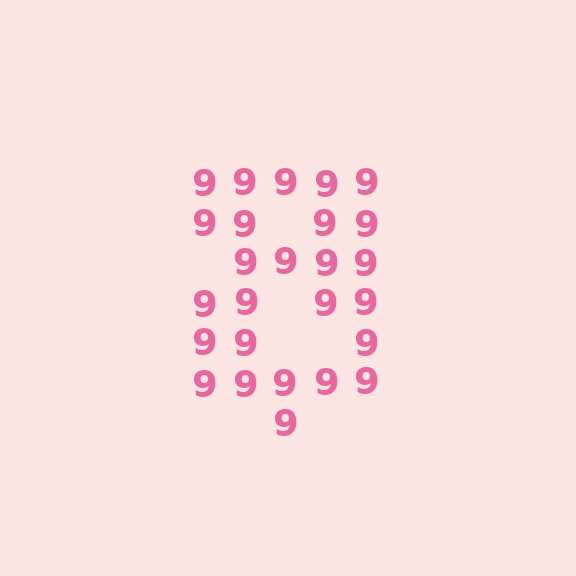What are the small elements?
The small elements are digit 9's.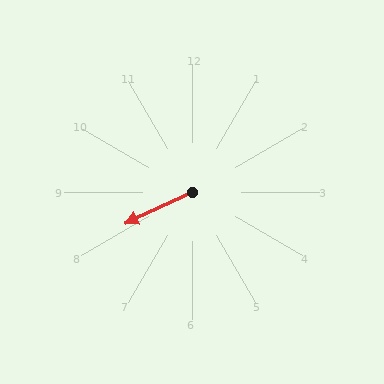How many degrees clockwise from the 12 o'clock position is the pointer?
Approximately 245 degrees.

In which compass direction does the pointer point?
Southwest.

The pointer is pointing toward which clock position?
Roughly 8 o'clock.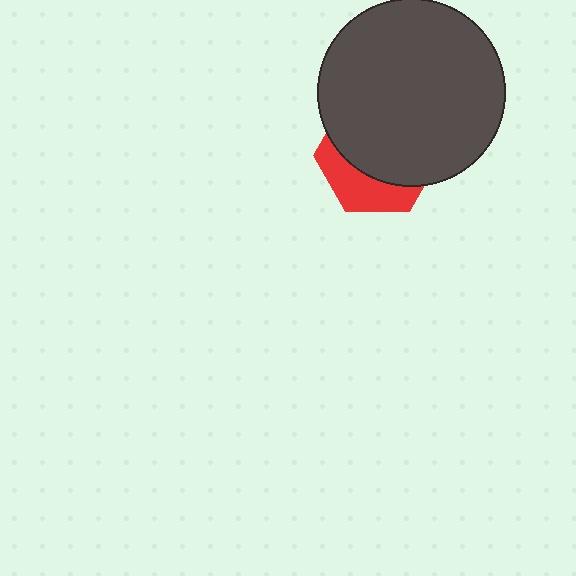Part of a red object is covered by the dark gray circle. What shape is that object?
It is a hexagon.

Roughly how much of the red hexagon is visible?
A small part of it is visible (roughly 32%).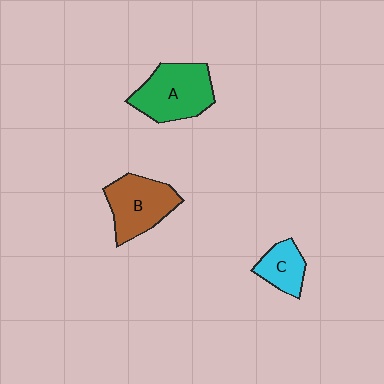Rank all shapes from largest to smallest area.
From largest to smallest: A (green), B (brown), C (cyan).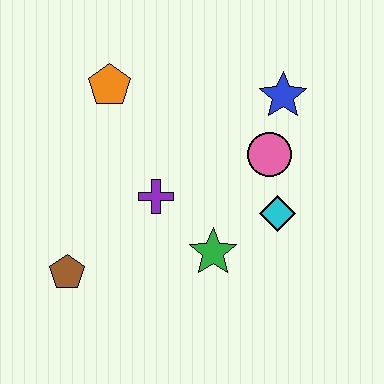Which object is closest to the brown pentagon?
The purple cross is closest to the brown pentagon.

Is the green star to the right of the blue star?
No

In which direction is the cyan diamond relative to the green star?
The cyan diamond is to the right of the green star.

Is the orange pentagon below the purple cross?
No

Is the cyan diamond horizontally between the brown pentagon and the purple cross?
No